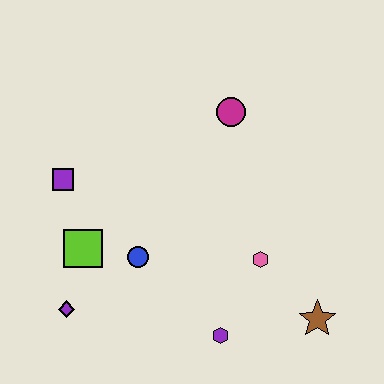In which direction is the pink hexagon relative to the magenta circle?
The pink hexagon is below the magenta circle.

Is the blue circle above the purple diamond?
Yes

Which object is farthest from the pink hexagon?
The purple square is farthest from the pink hexagon.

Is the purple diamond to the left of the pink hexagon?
Yes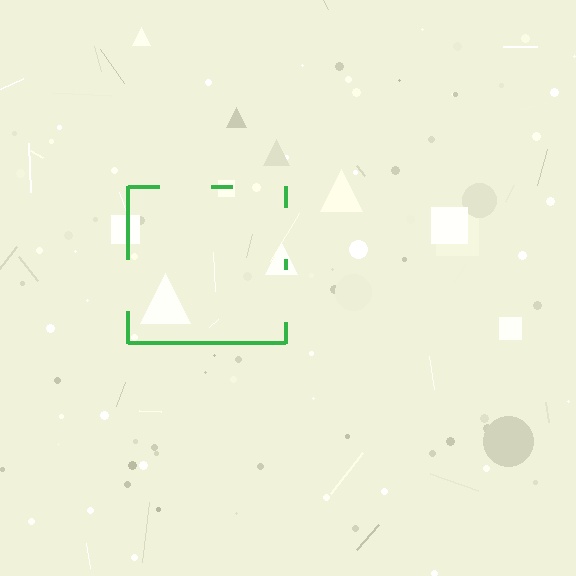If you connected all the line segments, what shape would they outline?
They would outline a square.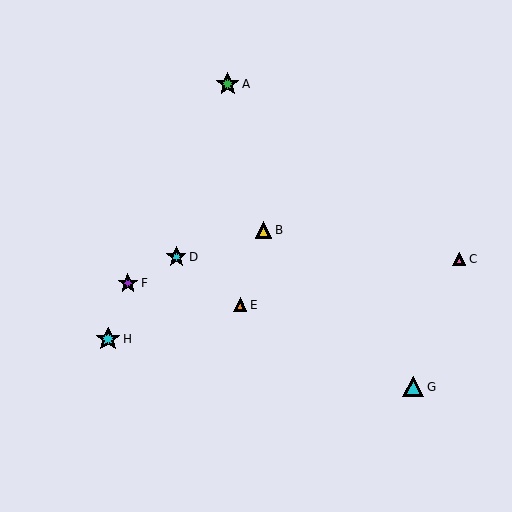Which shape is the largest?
The cyan star (labeled H) is the largest.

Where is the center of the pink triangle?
The center of the pink triangle is at (459, 259).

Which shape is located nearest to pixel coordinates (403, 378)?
The cyan triangle (labeled G) at (413, 387) is nearest to that location.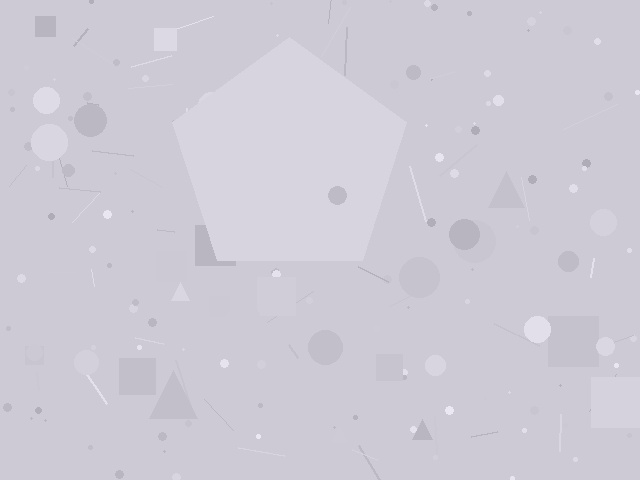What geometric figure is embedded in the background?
A pentagon is embedded in the background.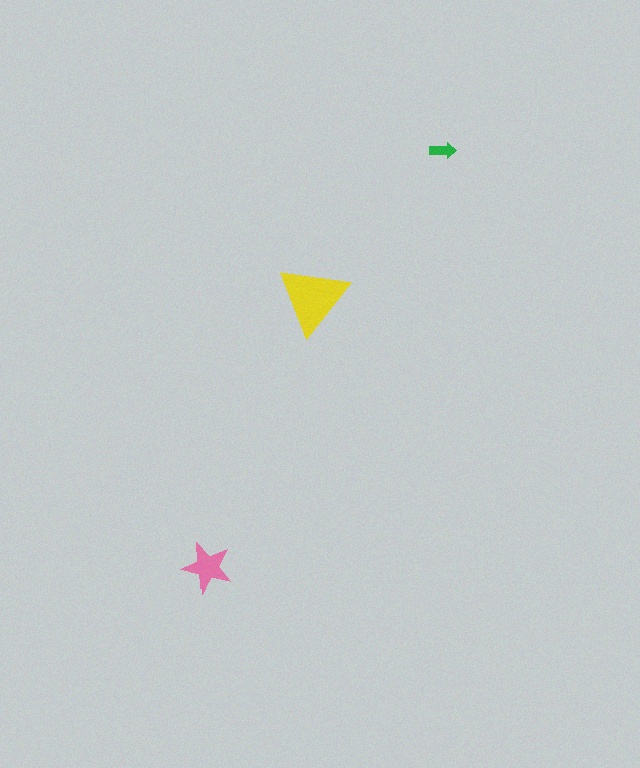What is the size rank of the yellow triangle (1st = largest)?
1st.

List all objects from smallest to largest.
The green arrow, the pink star, the yellow triangle.